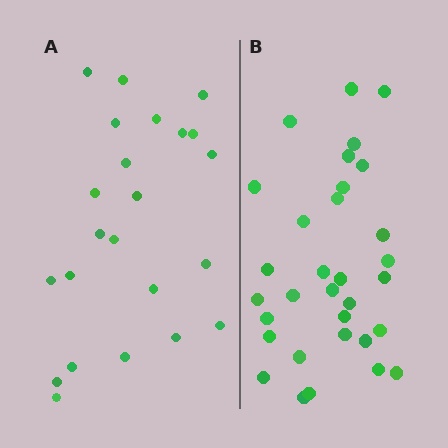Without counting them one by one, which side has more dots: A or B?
Region B (the right region) has more dots.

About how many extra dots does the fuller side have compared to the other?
Region B has roughly 8 or so more dots than region A.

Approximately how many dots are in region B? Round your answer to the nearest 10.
About 30 dots. (The exact count is 32, which rounds to 30.)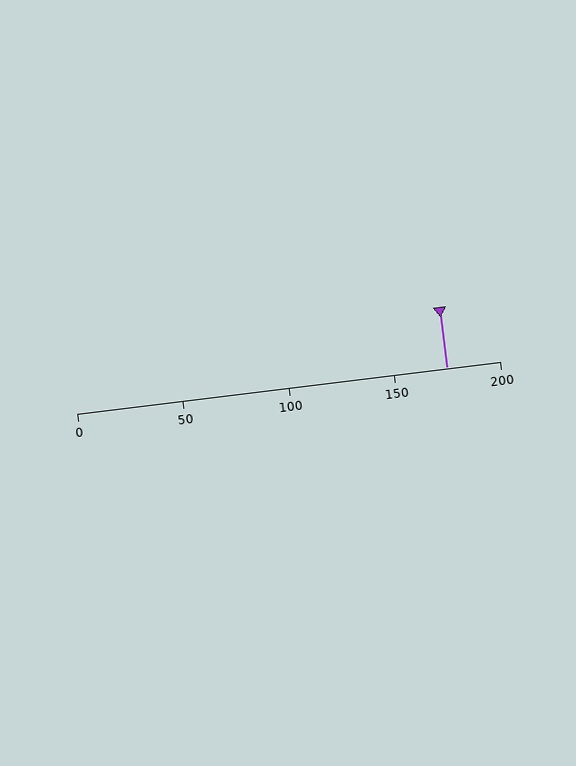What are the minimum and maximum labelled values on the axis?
The axis runs from 0 to 200.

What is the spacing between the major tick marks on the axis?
The major ticks are spaced 50 apart.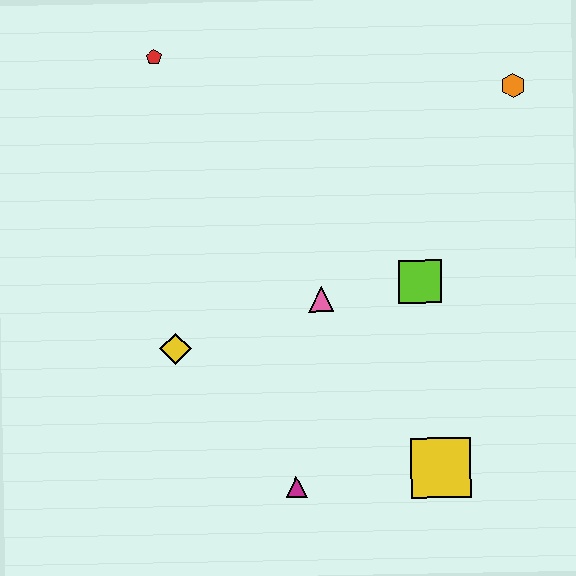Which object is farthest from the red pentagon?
The yellow square is farthest from the red pentagon.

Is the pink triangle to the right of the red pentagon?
Yes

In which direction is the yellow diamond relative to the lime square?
The yellow diamond is to the left of the lime square.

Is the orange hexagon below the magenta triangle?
No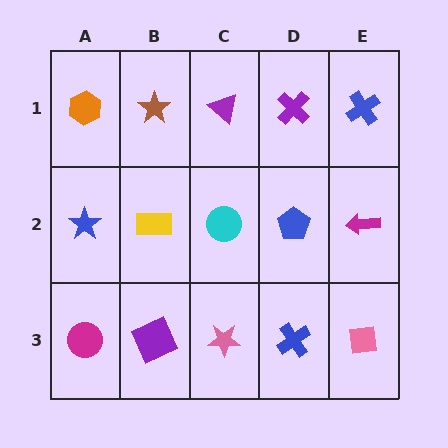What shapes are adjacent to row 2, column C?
A purple triangle (row 1, column C), a pink star (row 3, column C), a yellow rectangle (row 2, column B), a blue pentagon (row 2, column D).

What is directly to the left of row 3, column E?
A blue cross.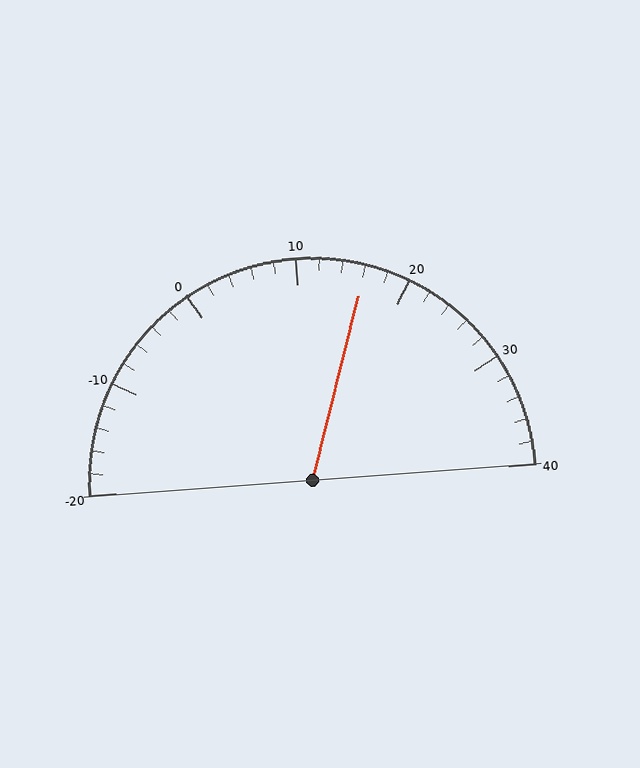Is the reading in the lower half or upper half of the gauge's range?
The reading is in the upper half of the range (-20 to 40).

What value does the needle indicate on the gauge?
The needle indicates approximately 16.